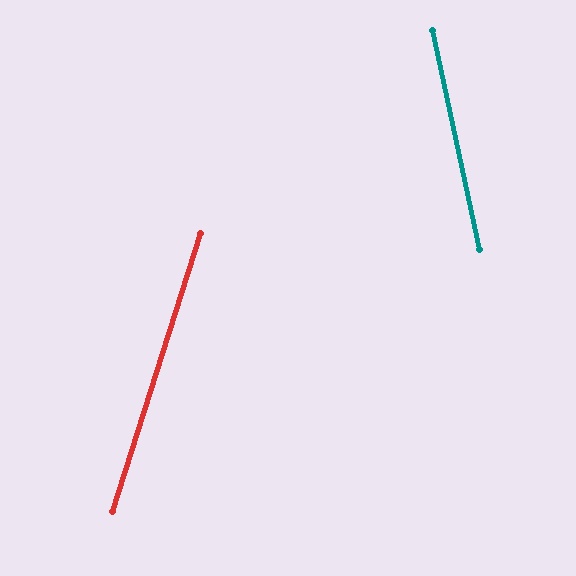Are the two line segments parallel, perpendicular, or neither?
Neither parallel nor perpendicular — they differ by about 30°.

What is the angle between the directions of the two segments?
Approximately 30 degrees.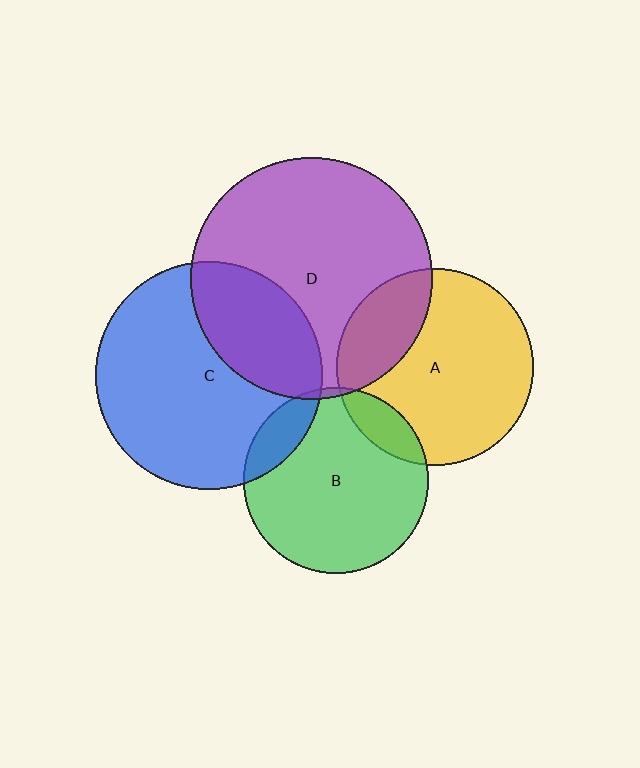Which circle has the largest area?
Circle D (purple).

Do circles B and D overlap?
Yes.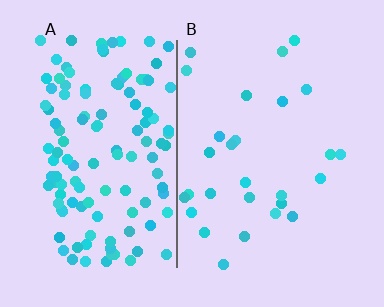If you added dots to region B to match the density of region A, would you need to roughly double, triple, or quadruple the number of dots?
Approximately quadruple.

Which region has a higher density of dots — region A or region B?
A (the left).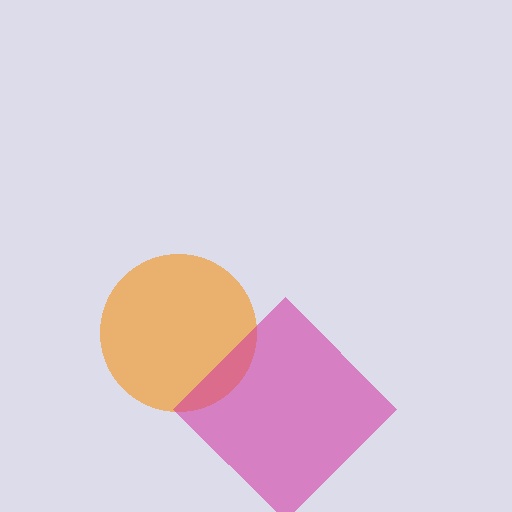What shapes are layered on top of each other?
The layered shapes are: an orange circle, a magenta diamond.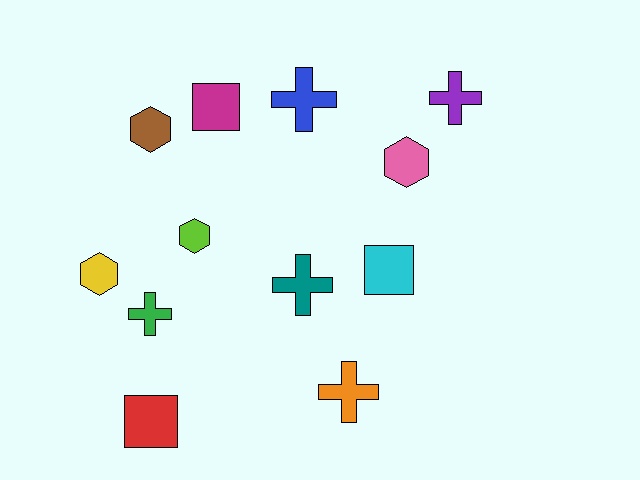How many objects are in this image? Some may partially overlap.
There are 12 objects.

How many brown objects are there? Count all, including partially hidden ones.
There is 1 brown object.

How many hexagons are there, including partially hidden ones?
There are 4 hexagons.